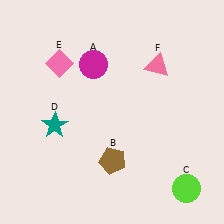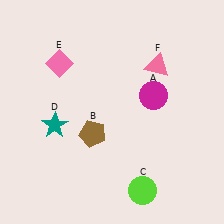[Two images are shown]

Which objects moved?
The objects that moved are: the magenta circle (A), the brown pentagon (B), the lime circle (C).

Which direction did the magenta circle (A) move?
The magenta circle (A) moved right.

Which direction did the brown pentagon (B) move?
The brown pentagon (B) moved up.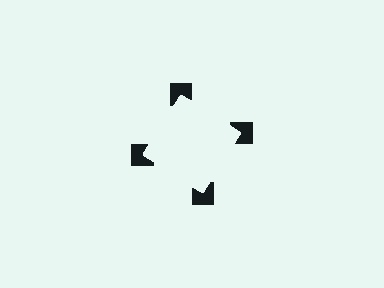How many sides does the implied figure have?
4 sides.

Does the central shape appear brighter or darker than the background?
It typically appears slightly brighter than the background, even though no actual brightness change is drawn.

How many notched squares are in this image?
There are 4 — one at each vertex of the illusory square.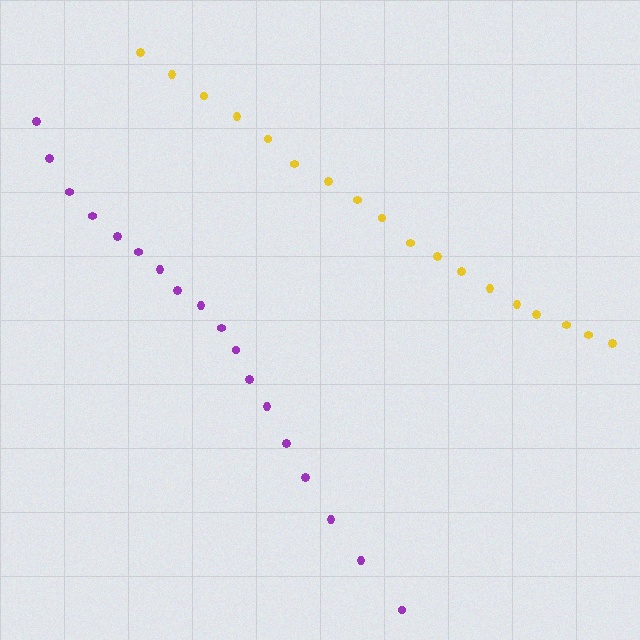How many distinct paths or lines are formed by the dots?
There are 2 distinct paths.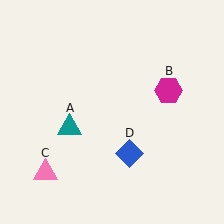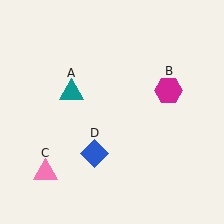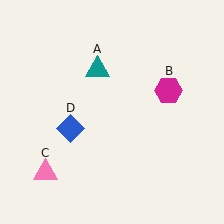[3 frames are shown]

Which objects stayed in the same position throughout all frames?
Magenta hexagon (object B) and pink triangle (object C) remained stationary.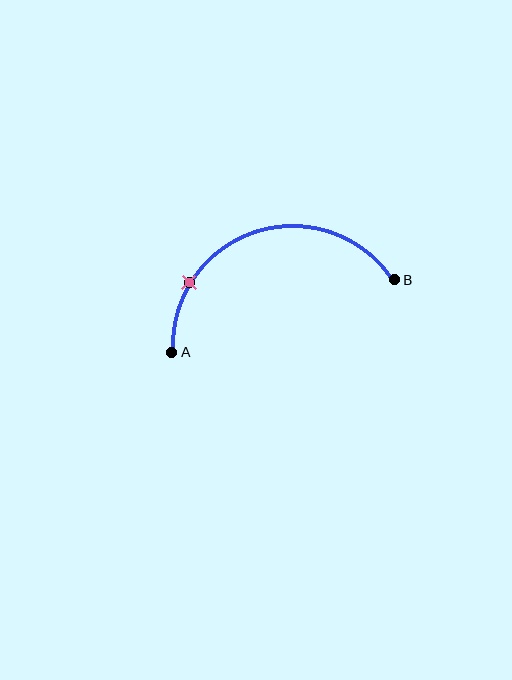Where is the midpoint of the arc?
The arc midpoint is the point on the curve farthest from the straight line joining A and B. It sits above that line.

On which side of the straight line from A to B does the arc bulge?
The arc bulges above the straight line connecting A and B.